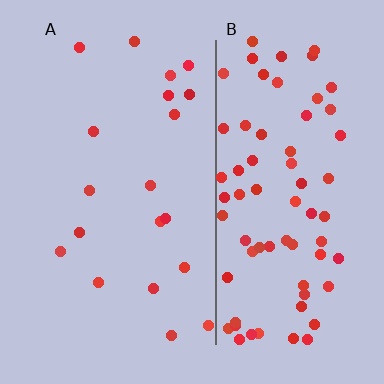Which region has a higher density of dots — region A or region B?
B (the right).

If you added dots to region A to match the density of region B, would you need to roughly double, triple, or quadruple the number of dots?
Approximately quadruple.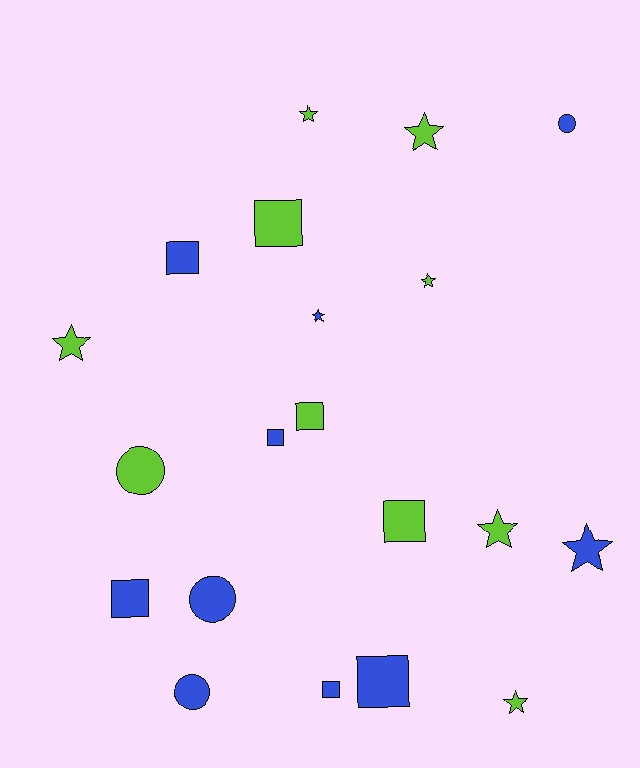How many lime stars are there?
There are 6 lime stars.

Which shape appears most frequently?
Star, with 8 objects.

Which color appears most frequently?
Lime, with 10 objects.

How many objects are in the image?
There are 20 objects.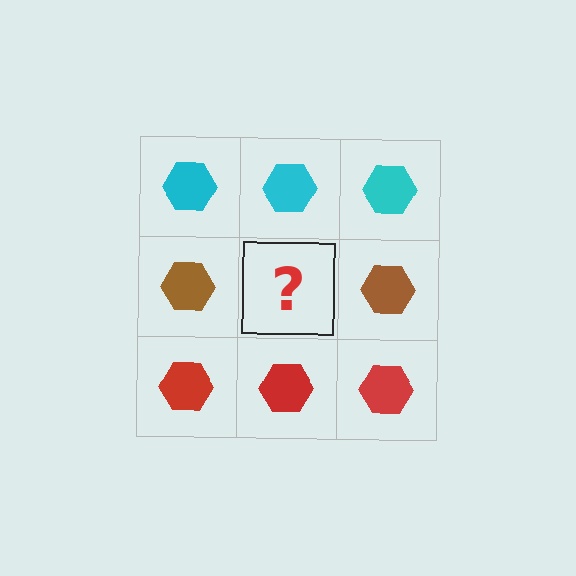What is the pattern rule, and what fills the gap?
The rule is that each row has a consistent color. The gap should be filled with a brown hexagon.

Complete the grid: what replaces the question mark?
The question mark should be replaced with a brown hexagon.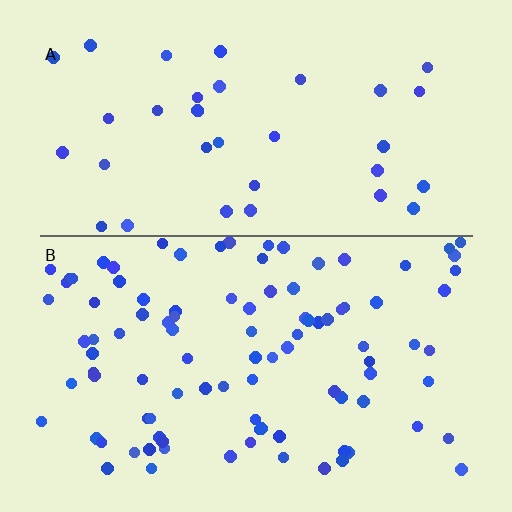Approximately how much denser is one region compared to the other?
Approximately 2.7× — region B over region A.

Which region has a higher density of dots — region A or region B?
B (the bottom).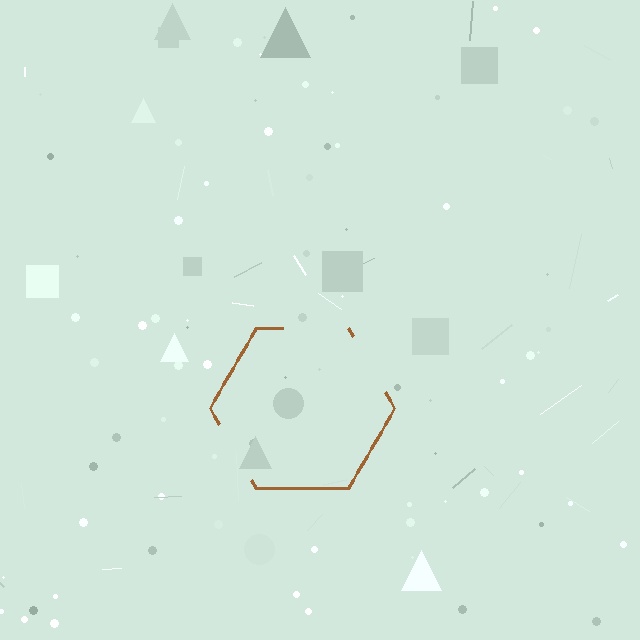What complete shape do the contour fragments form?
The contour fragments form a hexagon.